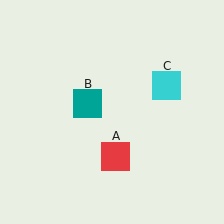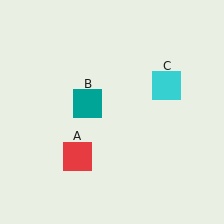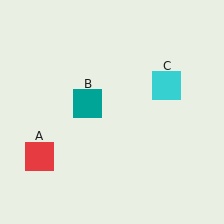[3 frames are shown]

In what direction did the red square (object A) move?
The red square (object A) moved left.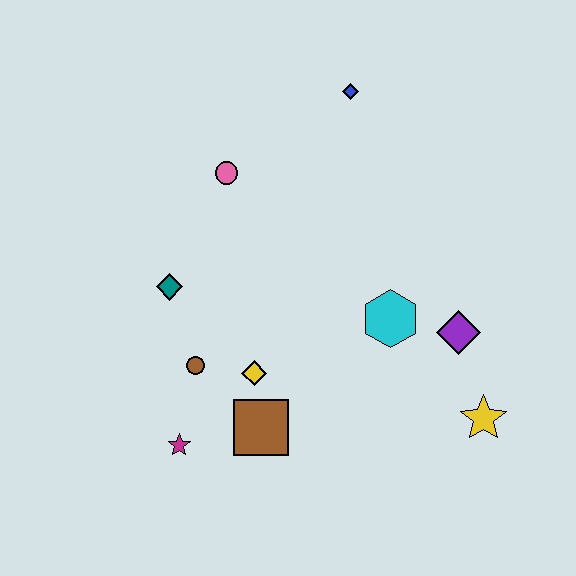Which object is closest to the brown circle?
The yellow diamond is closest to the brown circle.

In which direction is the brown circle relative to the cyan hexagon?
The brown circle is to the left of the cyan hexagon.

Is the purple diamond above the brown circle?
Yes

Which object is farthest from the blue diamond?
The magenta star is farthest from the blue diamond.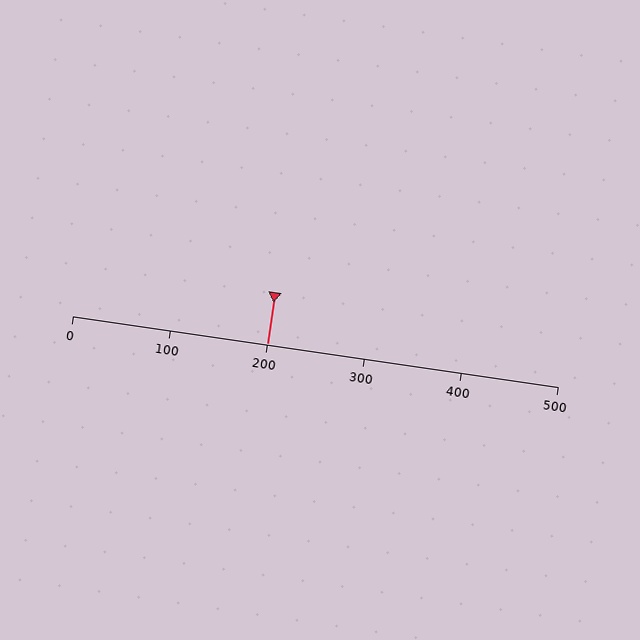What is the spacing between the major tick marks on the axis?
The major ticks are spaced 100 apart.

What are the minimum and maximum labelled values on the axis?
The axis runs from 0 to 500.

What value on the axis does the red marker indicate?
The marker indicates approximately 200.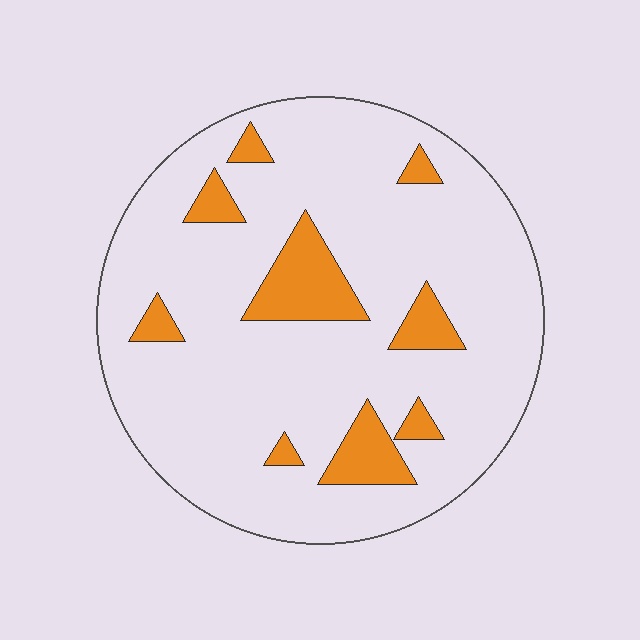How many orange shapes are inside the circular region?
9.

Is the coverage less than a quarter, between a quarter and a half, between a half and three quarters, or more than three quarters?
Less than a quarter.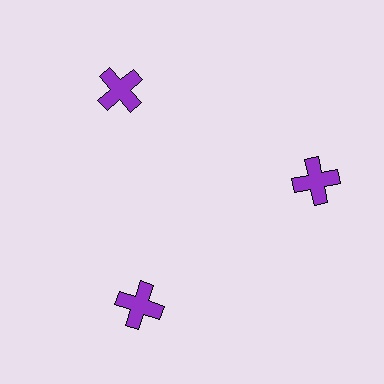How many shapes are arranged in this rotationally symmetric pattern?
There are 3 shapes, arranged in 3 groups of 1.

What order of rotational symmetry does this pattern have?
This pattern has 3-fold rotational symmetry.